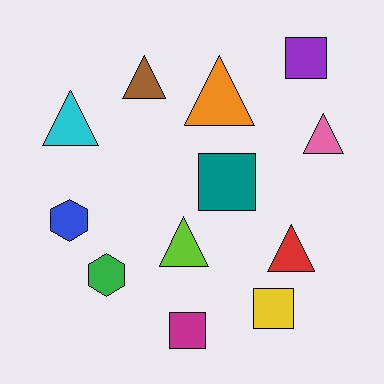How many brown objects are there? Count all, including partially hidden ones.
There is 1 brown object.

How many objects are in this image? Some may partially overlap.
There are 12 objects.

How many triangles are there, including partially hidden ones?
There are 6 triangles.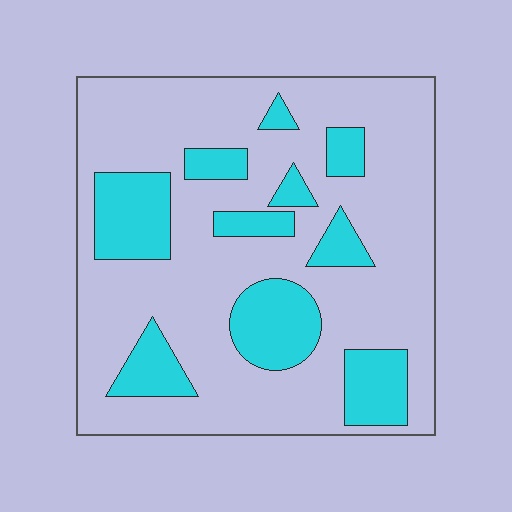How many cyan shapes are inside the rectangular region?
10.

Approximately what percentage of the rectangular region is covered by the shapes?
Approximately 25%.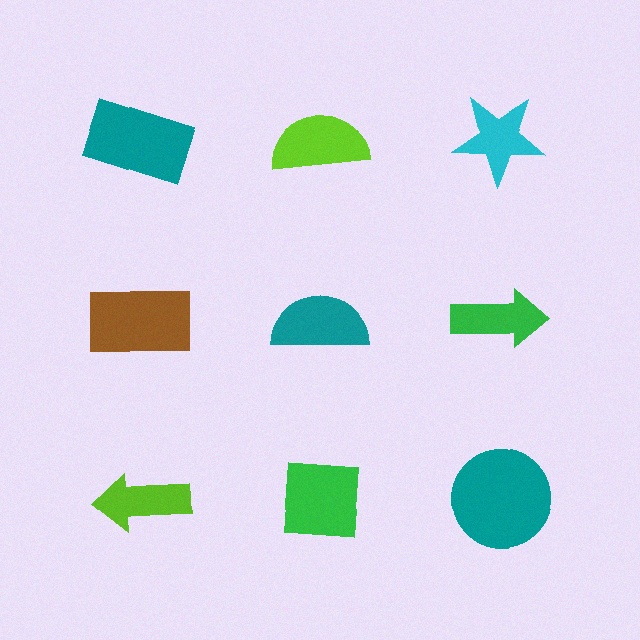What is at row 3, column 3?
A teal circle.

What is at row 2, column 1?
A brown rectangle.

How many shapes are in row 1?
3 shapes.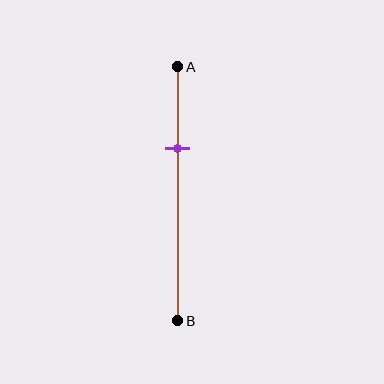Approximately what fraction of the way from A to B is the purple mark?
The purple mark is approximately 30% of the way from A to B.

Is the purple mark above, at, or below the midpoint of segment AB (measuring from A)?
The purple mark is above the midpoint of segment AB.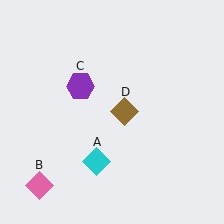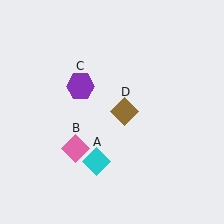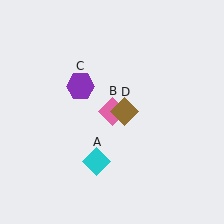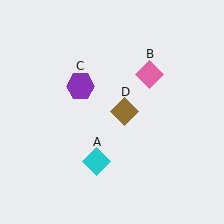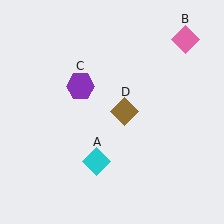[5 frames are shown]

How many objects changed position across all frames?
1 object changed position: pink diamond (object B).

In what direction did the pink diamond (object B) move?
The pink diamond (object B) moved up and to the right.